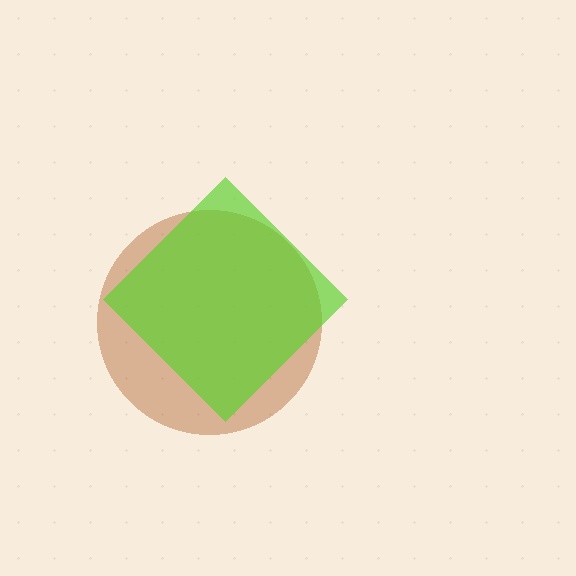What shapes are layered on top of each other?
The layered shapes are: a brown circle, a lime diamond.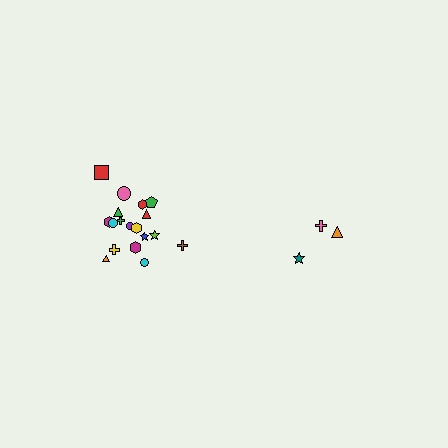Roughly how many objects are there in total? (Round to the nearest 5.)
Roughly 20 objects in total.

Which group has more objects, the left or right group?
The left group.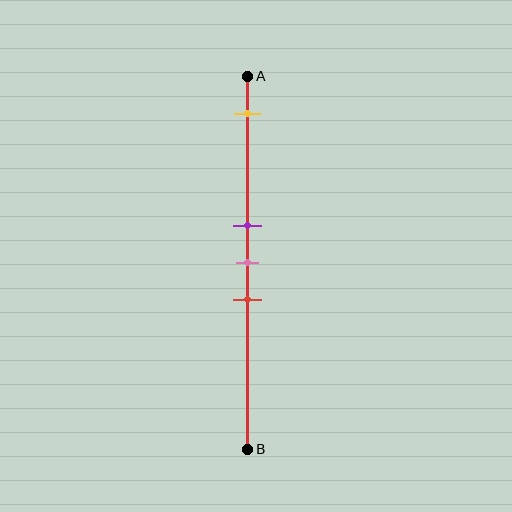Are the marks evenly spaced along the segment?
No, the marks are not evenly spaced.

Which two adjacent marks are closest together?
The purple and pink marks are the closest adjacent pair.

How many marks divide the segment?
There are 4 marks dividing the segment.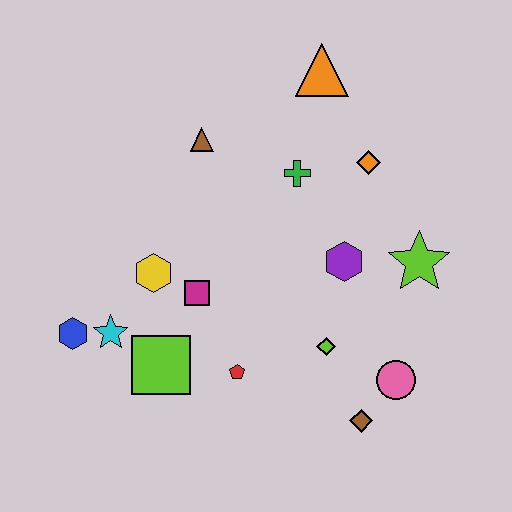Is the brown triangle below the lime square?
No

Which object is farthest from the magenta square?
The orange triangle is farthest from the magenta square.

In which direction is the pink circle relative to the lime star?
The pink circle is below the lime star.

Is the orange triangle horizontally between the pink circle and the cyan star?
Yes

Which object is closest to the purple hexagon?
The lime star is closest to the purple hexagon.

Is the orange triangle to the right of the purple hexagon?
No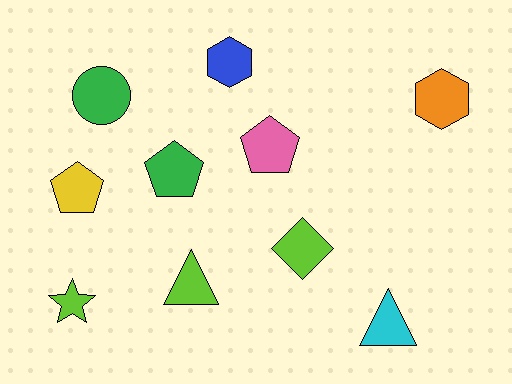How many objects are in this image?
There are 10 objects.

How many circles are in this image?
There is 1 circle.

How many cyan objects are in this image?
There is 1 cyan object.